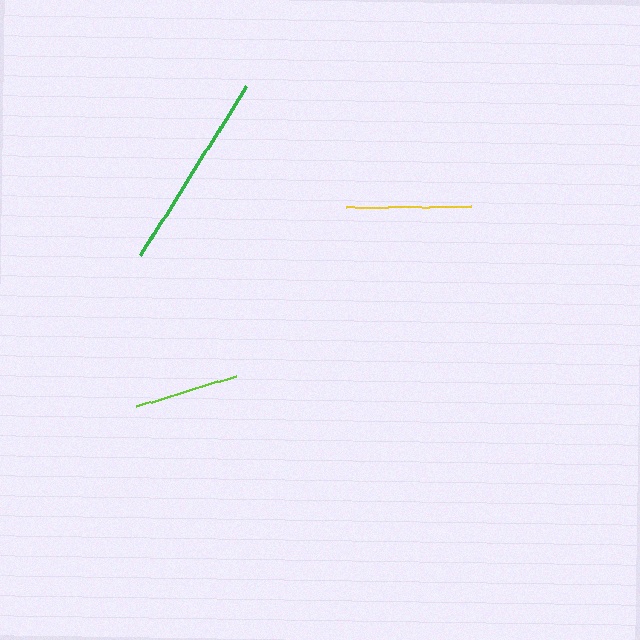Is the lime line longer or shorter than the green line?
The green line is longer than the lime line.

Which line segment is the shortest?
The lime line is the shortest at approximately 104 pixels.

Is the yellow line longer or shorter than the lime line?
The yellow line is longer than the lime line.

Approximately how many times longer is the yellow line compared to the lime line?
The yellow line is approximately 1.2 times the length of the lime line.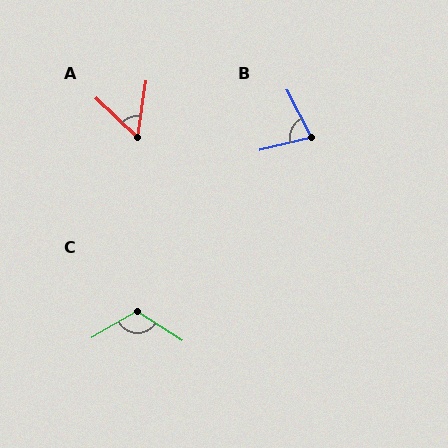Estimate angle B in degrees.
Approximately 77 degrees.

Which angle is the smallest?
A, at approximately 55 degrees.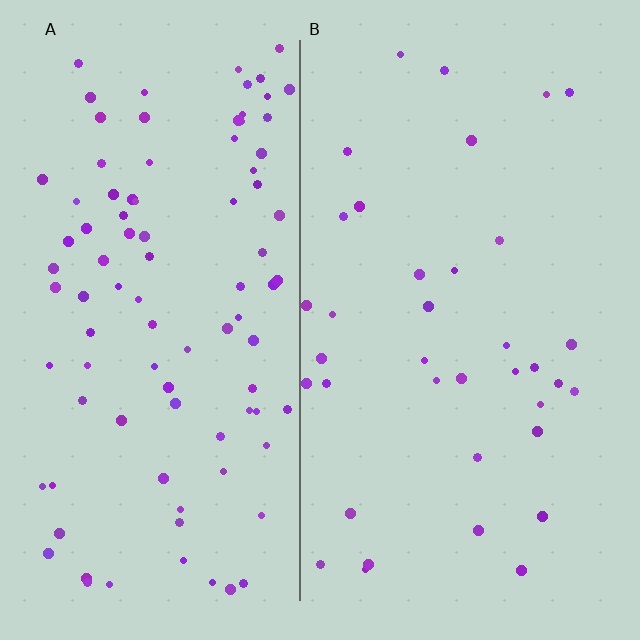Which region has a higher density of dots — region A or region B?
A (the left).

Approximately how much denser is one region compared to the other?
Approximately 2.6× — region A over region B.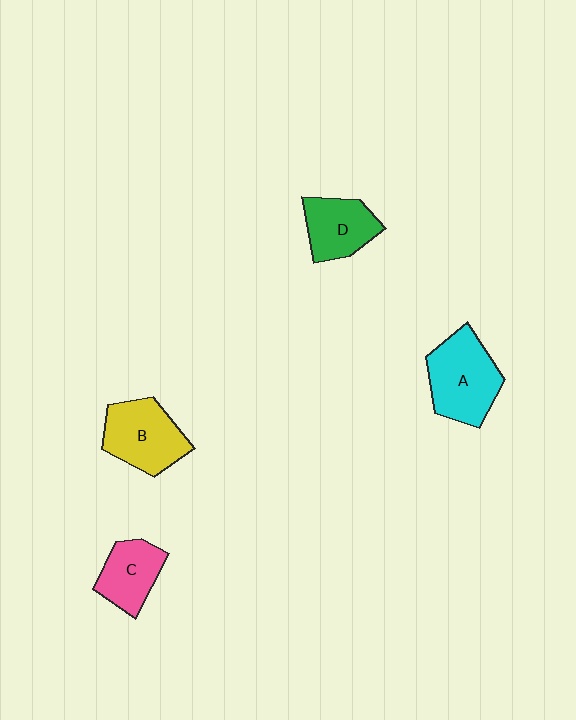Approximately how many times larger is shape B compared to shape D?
Approximately 1.3 times.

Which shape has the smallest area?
Shape C (pink).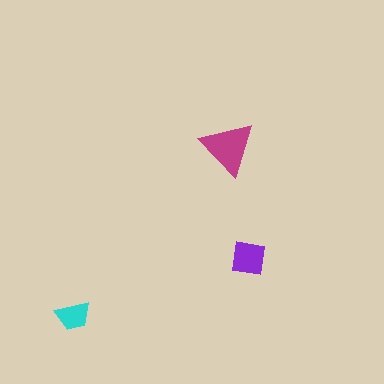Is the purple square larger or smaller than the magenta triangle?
Smaller.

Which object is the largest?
The magenta triangle.